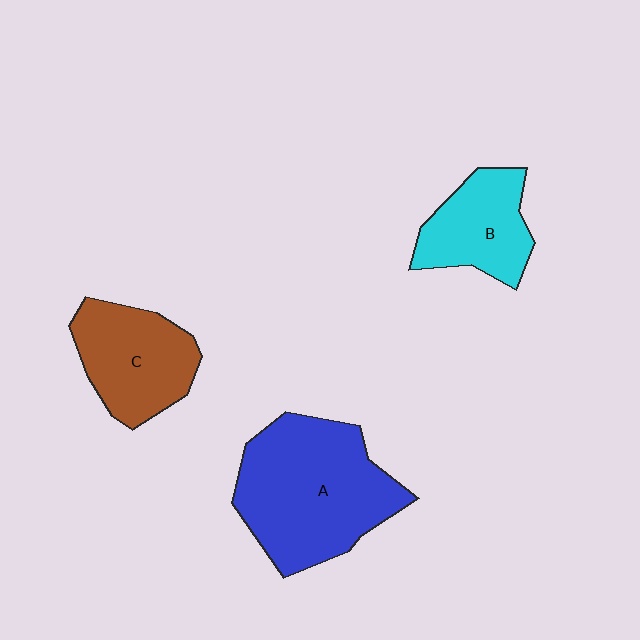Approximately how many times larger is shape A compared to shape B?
Approximately 1.9 times.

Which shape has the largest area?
Shape A (blue).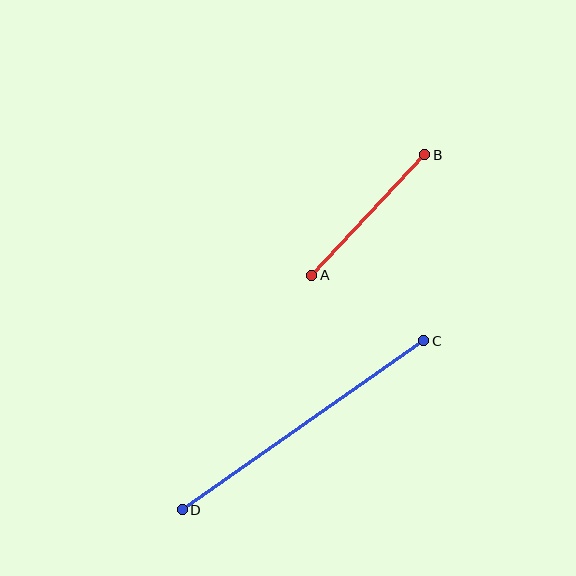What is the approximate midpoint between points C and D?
The midpoint is at approximately (303, 425) pixels.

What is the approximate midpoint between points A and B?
The midpoint is at approximately (368, 215) pixels.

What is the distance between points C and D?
The distance is approximately 295 pixels.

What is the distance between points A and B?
The distance is approximately 166 pixels.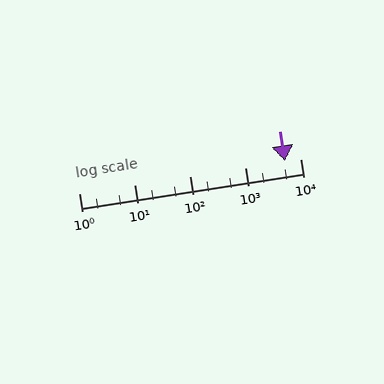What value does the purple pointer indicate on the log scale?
The pointer indicates approximately 5200.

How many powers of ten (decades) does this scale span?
The scale spans 4 decades, from 1 to 10000.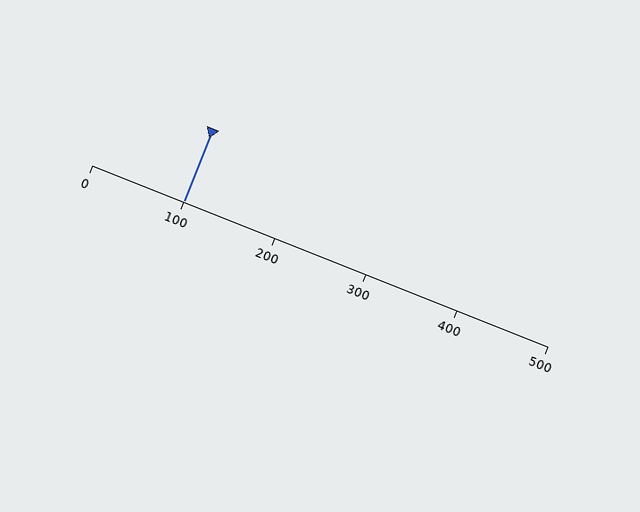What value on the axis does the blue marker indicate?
The marker indicates approximately 100.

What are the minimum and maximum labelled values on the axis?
The axis runs from 0 to 500.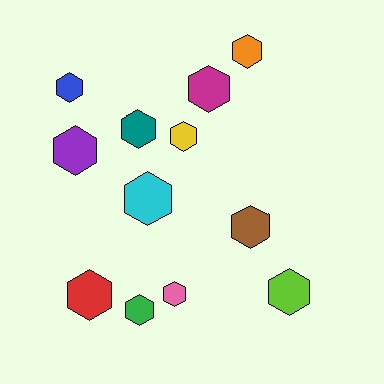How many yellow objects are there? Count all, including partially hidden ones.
There is 1 yellow object.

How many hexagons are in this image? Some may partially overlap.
There are 12 hexagons.